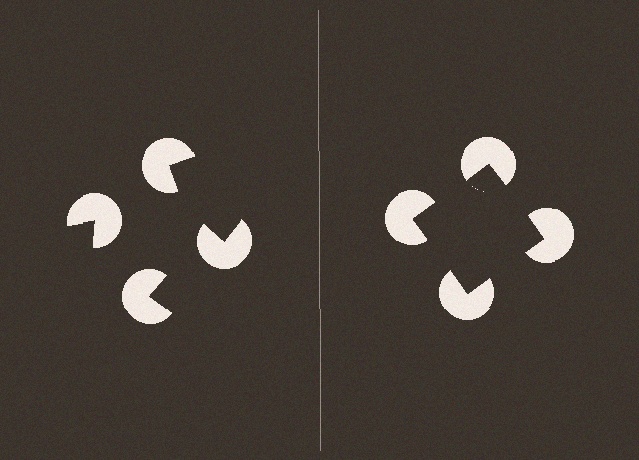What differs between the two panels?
The pac-man discs are positioned identically on both sides; only the wedge orientations differ. On the right they align to a square; on the left they are misaligned.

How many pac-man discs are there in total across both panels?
8 — 4 on each side.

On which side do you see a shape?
An illusory square appears on the right side. On the left side the wedge cuts are rotated, so no coherent shape forms.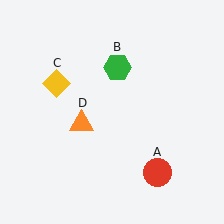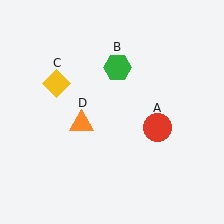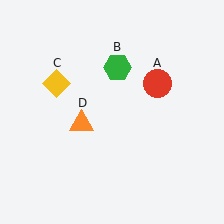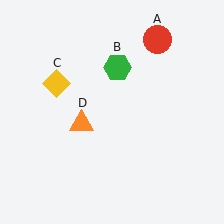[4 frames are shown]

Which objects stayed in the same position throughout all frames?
Green hexagon (object B) and yellow diamond (object C) and orange triangle (object D) remained stationary.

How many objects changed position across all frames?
1 object changed position: red circle (object A).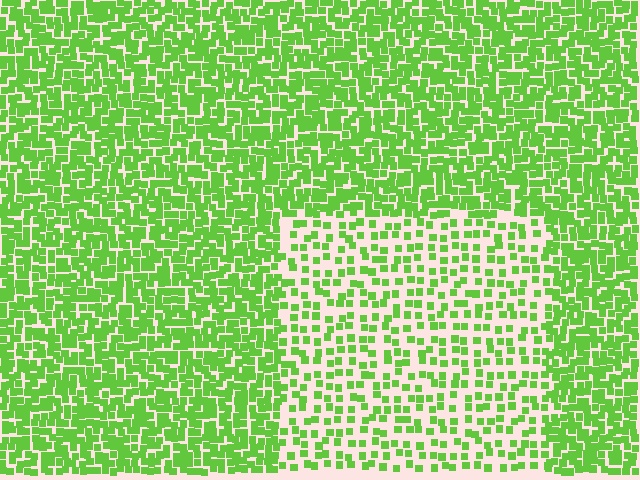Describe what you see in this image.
The image contains small lime elements arranged at two different densities. A rectangle-shaped region is visible where the elements are less densely packed than the surrounding area.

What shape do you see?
I see a rectangle.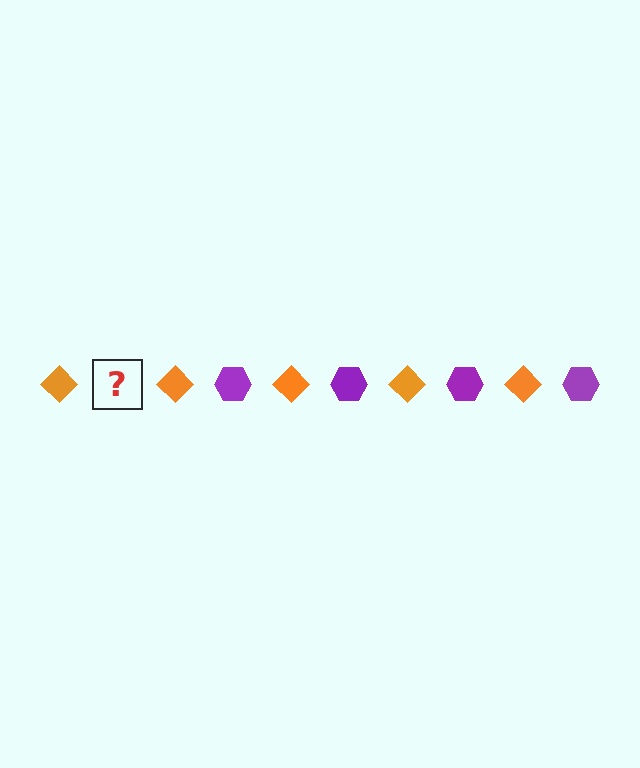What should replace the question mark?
The question mark should be replaced with a purple hexagon.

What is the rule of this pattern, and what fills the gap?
The rule is that the pattern alternates between orange diamond and purple hexagon. The gap should be filled with a purple hexagon.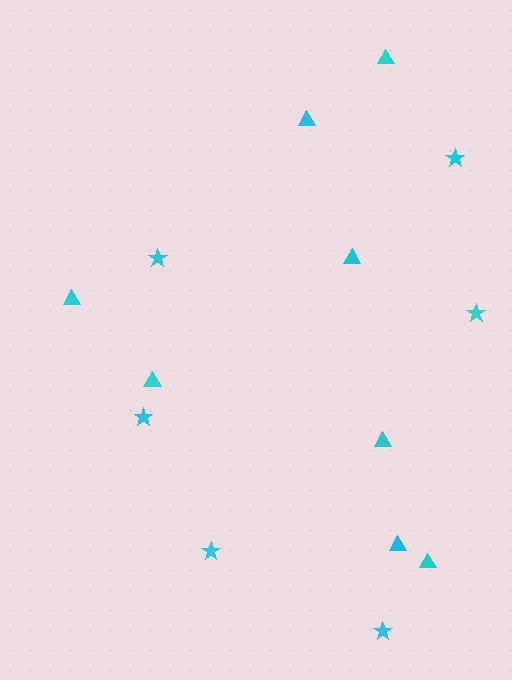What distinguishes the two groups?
There are 2 groups: one group of triangles (8) and one group of stars (6).